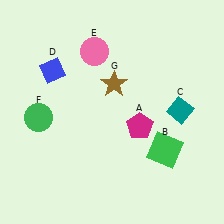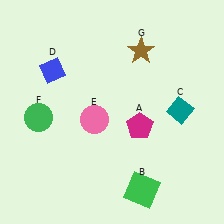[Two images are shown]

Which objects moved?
The objects that moved are: the green square (B), the pink circle (E), the brown star (G).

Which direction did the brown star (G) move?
The brown star (G) moved up.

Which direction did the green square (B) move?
The green square (B) moved down.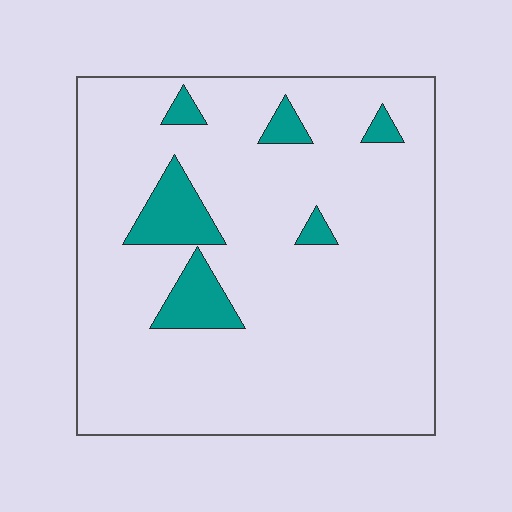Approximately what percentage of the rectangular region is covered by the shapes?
Approximately 10%.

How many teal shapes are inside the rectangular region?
6.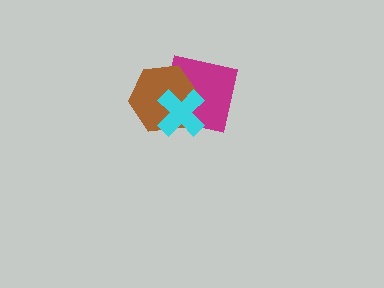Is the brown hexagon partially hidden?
Yes, it is partially covered by another shape.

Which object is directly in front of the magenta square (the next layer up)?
The brown hexagon is directly in front of the magenta square.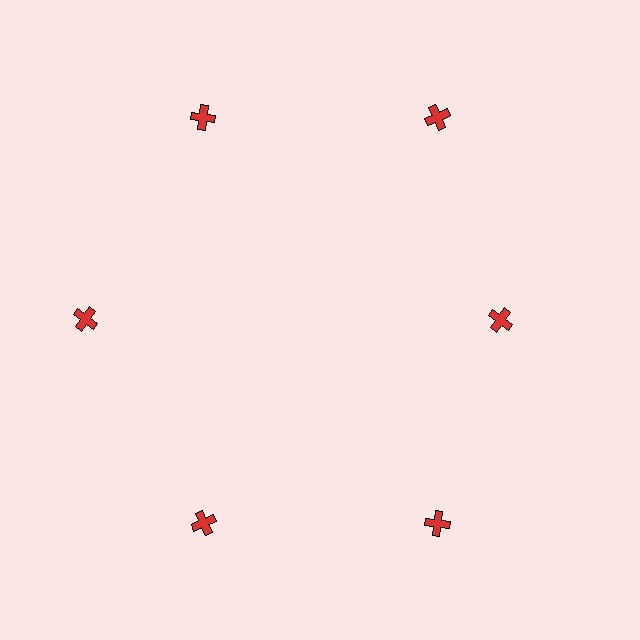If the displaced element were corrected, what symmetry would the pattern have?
It would have 6-fold rotational symmetry — the pattern would map onto itself every 60 degrees.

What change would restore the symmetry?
The symmetry would be restored by moving it outward, back onto the ring so that all 6 crosses sit at equal angles and equal distance from the center.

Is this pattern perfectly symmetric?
No. The 6 red crosses are arranged in a ring, but one element near the 3 o'clock position is pulled inward toward the center, breaking the 6-fold rotational symmetry.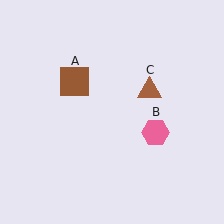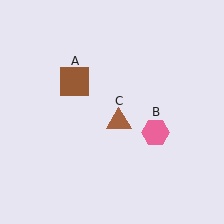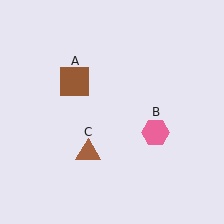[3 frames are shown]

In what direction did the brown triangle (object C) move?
The brown triangle (object C) moved down and to the left.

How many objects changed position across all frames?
1 object changed position: brown triangle (object C).